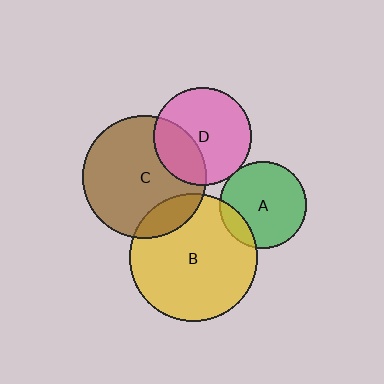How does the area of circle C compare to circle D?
Approximately 1.6 times.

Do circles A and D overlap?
Yes.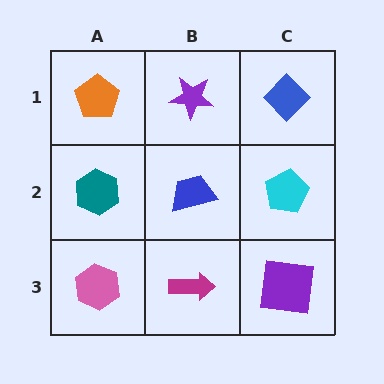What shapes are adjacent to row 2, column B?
A purple star (row 1, column B), a magenta arrow (row 3, column B), a teal hexagon (row 2, column A), a cyan pentagon (row 2, column C).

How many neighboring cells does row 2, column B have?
4.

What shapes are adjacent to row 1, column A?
A teal hexagon (row 2, column A), a purple star (row 1, column B).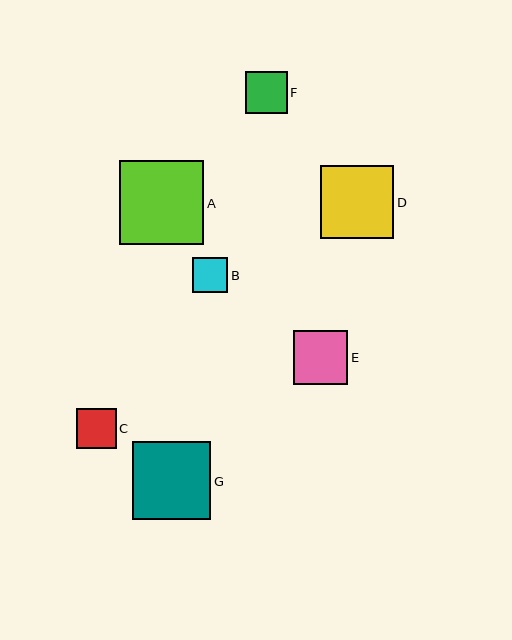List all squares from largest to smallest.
From largest to smallest: A, G, D, E, F, C, B.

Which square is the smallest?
Square B is the smallest with a size of approximately 35 pixels.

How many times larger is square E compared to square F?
Square E is approximately 1.3 times the size of square F.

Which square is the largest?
Square A is the largest with a size of approximately 84 pixels.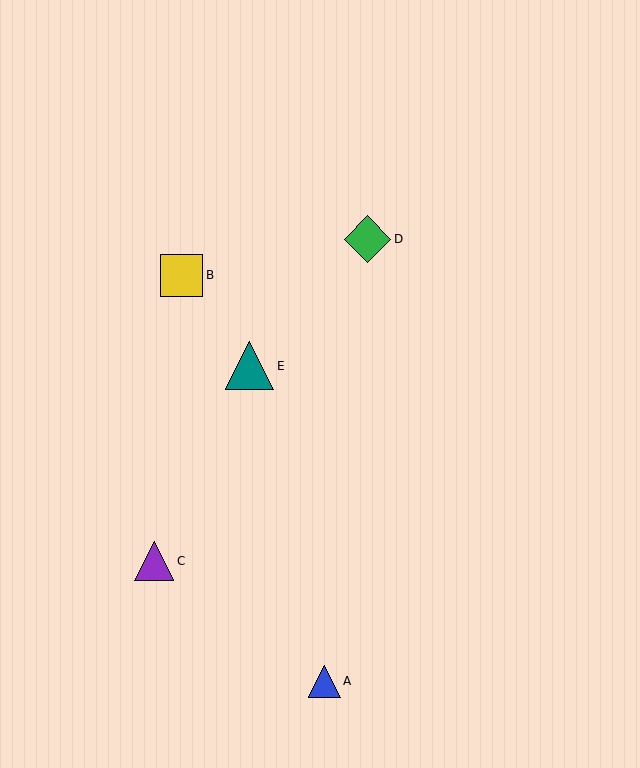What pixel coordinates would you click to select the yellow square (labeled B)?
Click at (182, 275) to select the yellow square B.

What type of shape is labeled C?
Shape C is a purple triangle.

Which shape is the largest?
The teal triangle (labeled E) is the largest.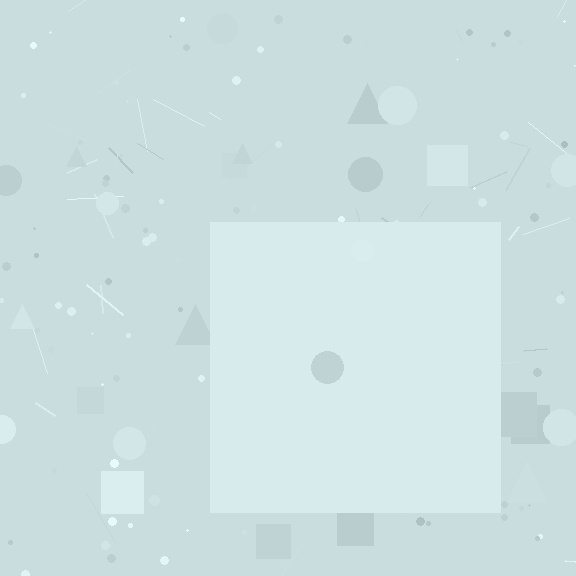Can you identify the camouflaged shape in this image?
The camouflaged shape is a square.